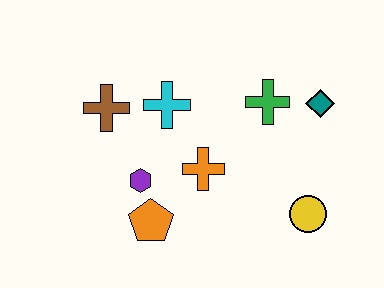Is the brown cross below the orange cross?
No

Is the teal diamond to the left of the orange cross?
No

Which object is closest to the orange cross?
The purple hexagon is closest to the orange cross.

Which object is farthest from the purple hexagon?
The teal diamond is farthest from the purple hexagon.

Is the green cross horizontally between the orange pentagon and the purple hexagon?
No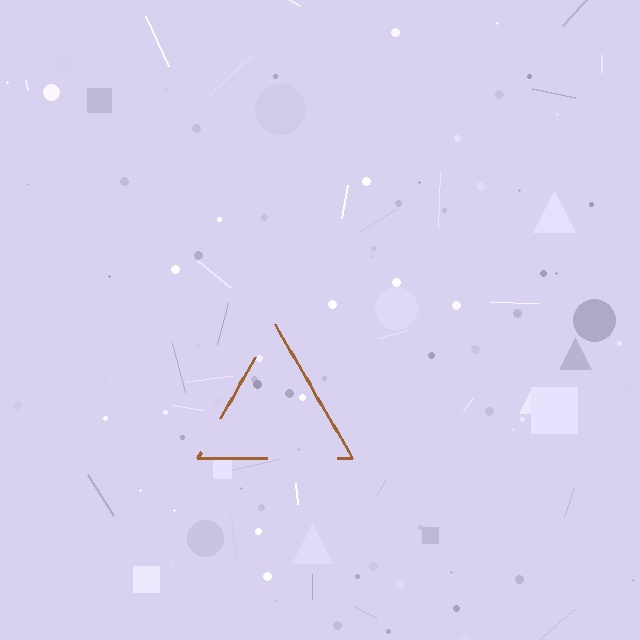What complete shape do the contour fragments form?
The contour fragments form a triangle.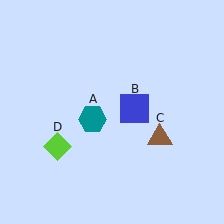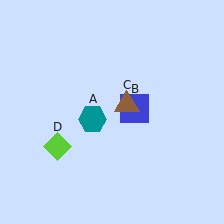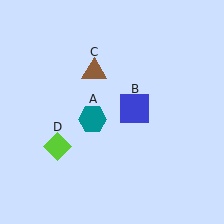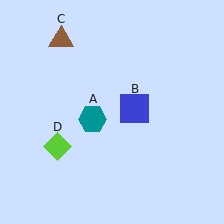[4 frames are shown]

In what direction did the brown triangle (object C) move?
The brown triangle (object C) moved up and to the left.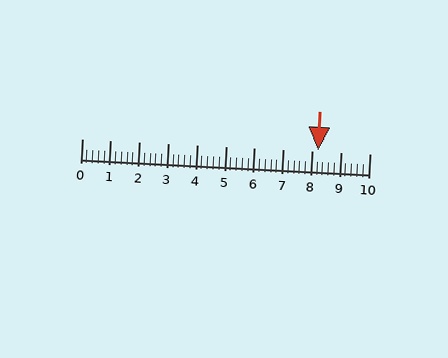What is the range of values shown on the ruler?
The ruler shows values from 0 to 10.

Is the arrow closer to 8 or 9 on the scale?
The arrow is closer to 8.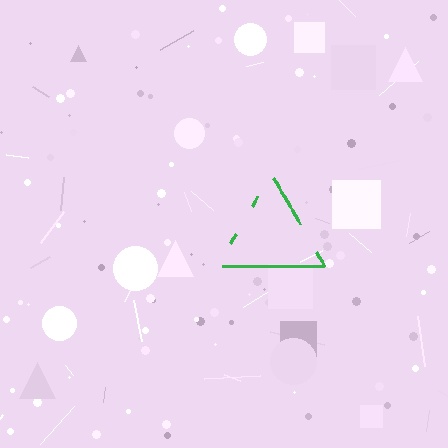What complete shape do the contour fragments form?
The contour fragments form a triangle.